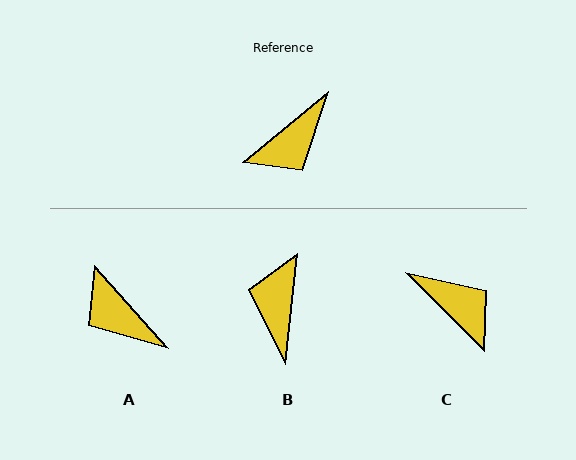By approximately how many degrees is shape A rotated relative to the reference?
Approximately 88 degrees clockwise.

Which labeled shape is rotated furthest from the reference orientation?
B, about 136 degrees away.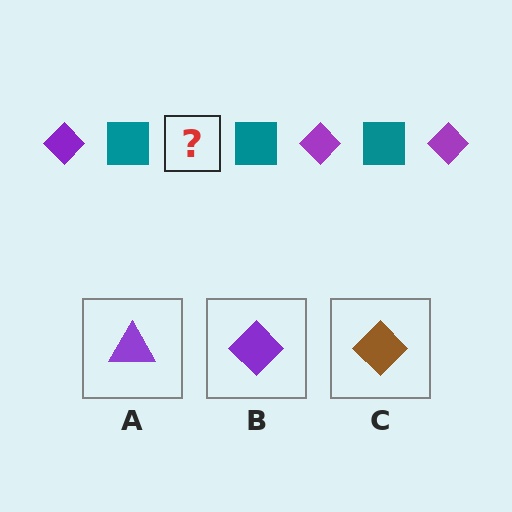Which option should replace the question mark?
Option B.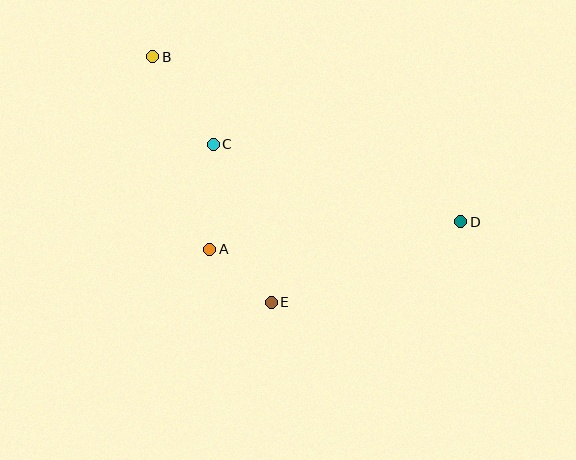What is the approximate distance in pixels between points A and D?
The distance between A and D is approximately 252 pixels.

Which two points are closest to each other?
Points A and E are closest to each other.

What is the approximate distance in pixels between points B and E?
The distance between B and E is approximately 272 pixels.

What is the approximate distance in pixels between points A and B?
The distance between A and B is approximately 200 pixels.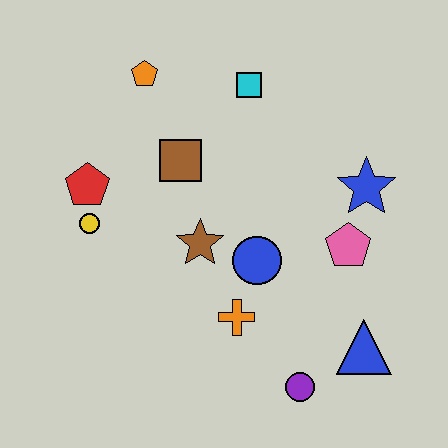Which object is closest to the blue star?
The pink pentagon is closest to the blue star.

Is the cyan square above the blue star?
Yes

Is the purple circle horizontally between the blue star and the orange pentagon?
Yes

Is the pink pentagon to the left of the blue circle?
No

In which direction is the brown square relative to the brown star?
The brown square is above the brown star.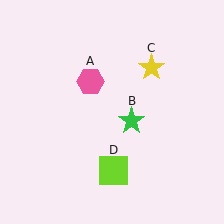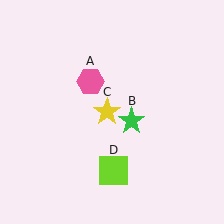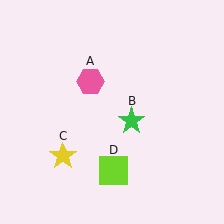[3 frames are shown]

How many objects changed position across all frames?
1 object changed position: yellow star (object C).